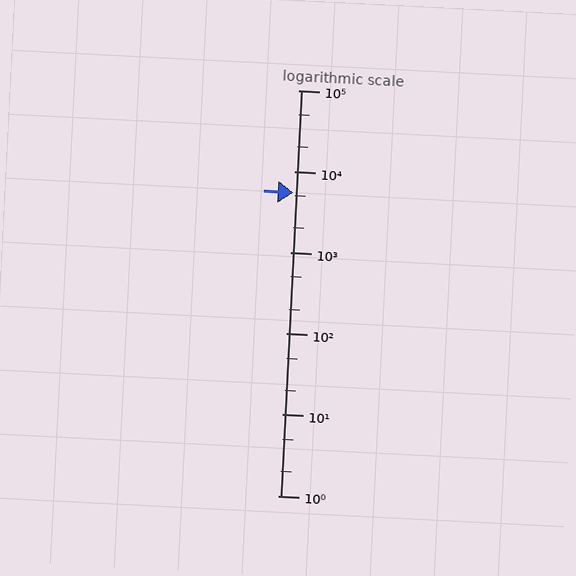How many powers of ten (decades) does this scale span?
The scale spans 5 decades, from 1 to 100000.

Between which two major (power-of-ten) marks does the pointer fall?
The pointer is between 1000 and 10000.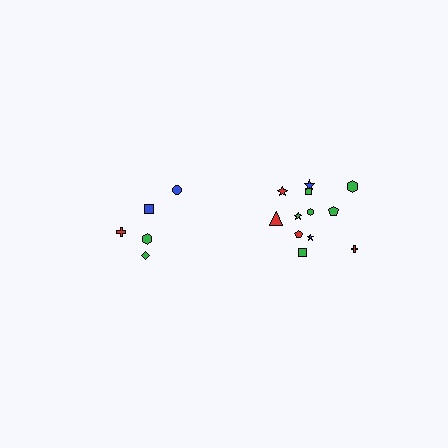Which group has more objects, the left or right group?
The right group.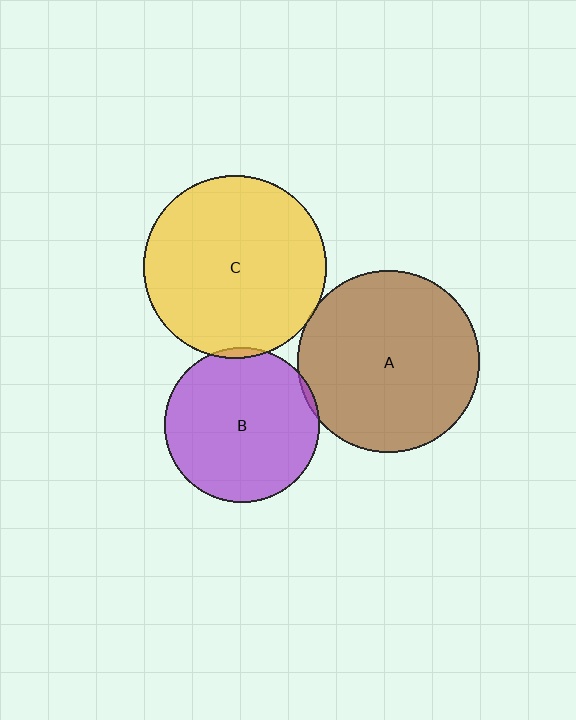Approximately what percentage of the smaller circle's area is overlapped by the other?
Approximately 5%.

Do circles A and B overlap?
Yes.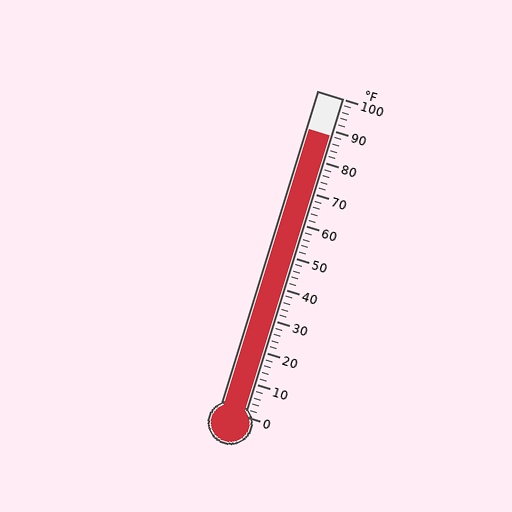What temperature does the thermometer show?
The thermometer shows approximately 88°F.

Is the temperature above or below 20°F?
The temperature is above 20°F.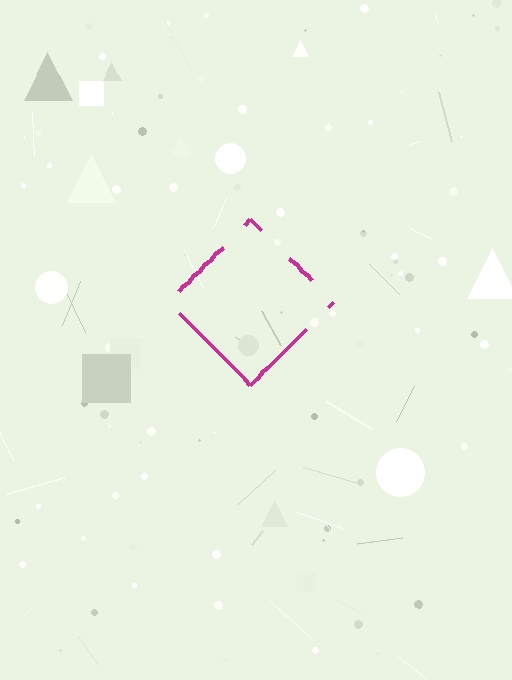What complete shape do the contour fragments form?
The contour fragments form a diamond.